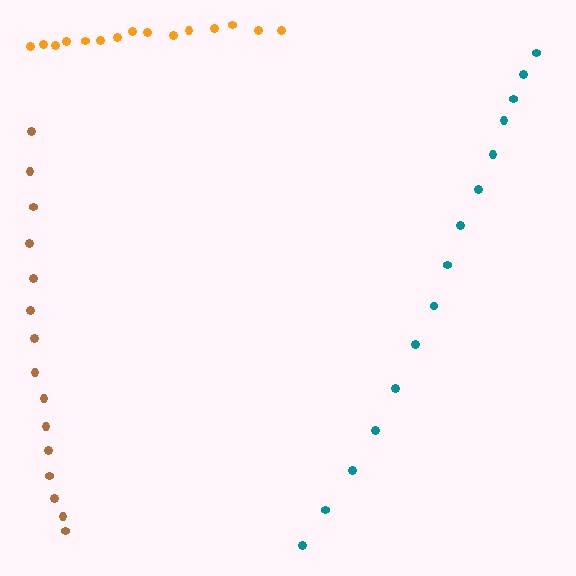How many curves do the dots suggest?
There are 3 distinct paths.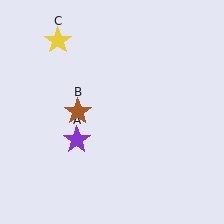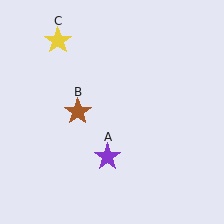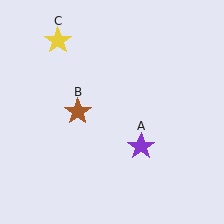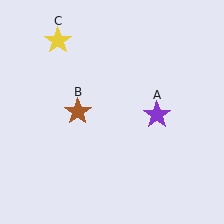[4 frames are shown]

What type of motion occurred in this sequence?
The purple star (object A) rotated counterclockwise around the center of the scene.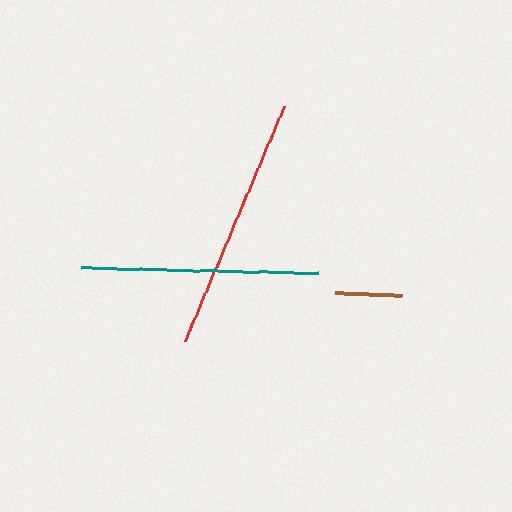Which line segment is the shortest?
The brown line is the shortest at approximately 66 pixels.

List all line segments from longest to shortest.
From longest to shortest: red, teal, brown.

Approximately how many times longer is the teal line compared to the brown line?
The teal line is approximately 3.6 times the length of the brown line.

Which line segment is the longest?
The red line is the longest at approximately 255 pixels.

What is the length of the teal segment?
The teal segment is approximately 237 pixels long.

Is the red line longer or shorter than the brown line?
The red line is longer than the brown line.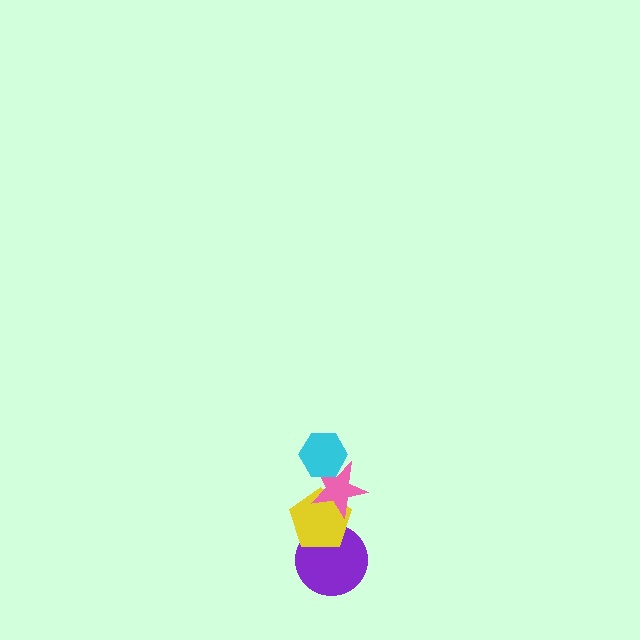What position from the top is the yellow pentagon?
The yellow pentagon is 3rd from the top.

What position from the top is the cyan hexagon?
The cyan hexagon is 1st from the top.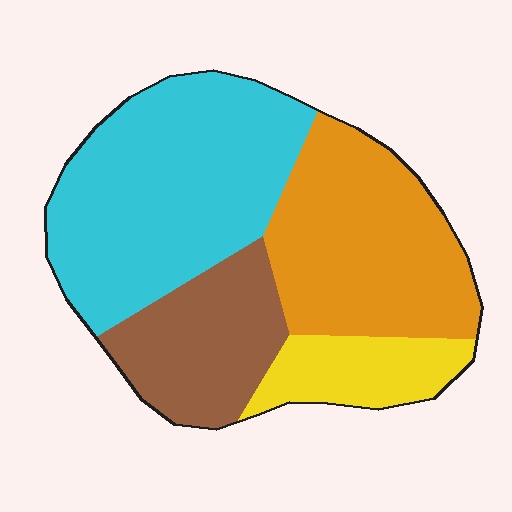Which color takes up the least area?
Yellow, at roughly 10%.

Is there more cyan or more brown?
Cyan.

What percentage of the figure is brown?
Brown covers around 20% of the figure.